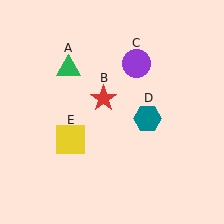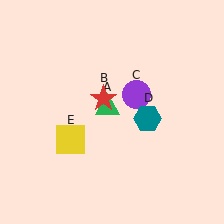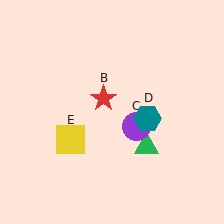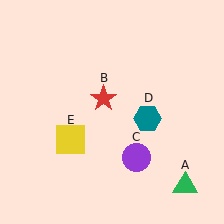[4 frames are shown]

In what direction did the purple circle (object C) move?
The purple circle (object C) moved down.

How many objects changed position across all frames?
2 objects changed position: green triangle (object A), purple circle (object C).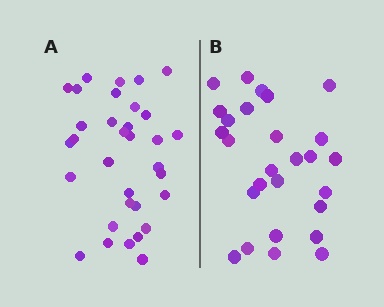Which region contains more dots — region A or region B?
Region A (the left region) has more dots.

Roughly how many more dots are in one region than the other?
Region A has about 6 more dots than region B.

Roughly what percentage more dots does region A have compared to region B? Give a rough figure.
About 20% more.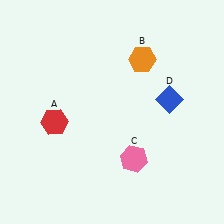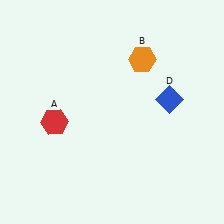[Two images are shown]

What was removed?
The pink hexagon (C) was removed in Image 2.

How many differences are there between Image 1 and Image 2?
There is 1 difference between the two images.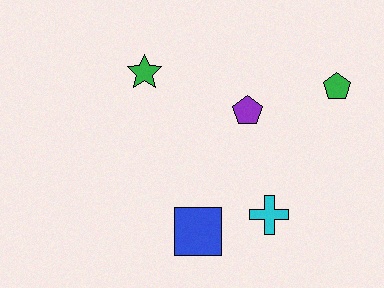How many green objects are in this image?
There are 2 green objects.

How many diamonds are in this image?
There are no diamonds.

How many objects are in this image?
There are 5 objects.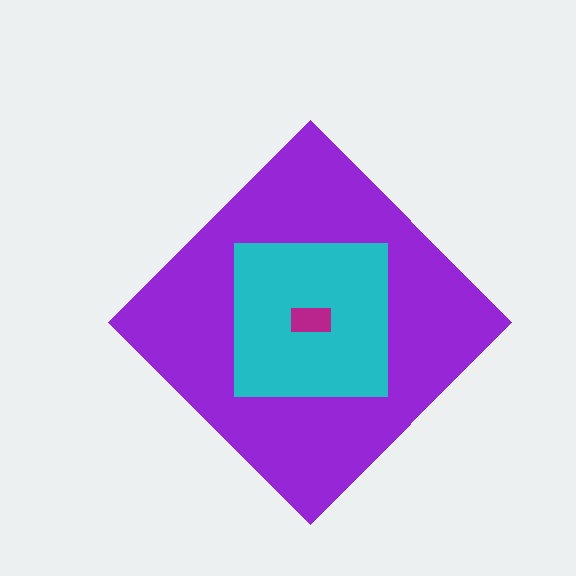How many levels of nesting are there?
3.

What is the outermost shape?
The purple diamond.